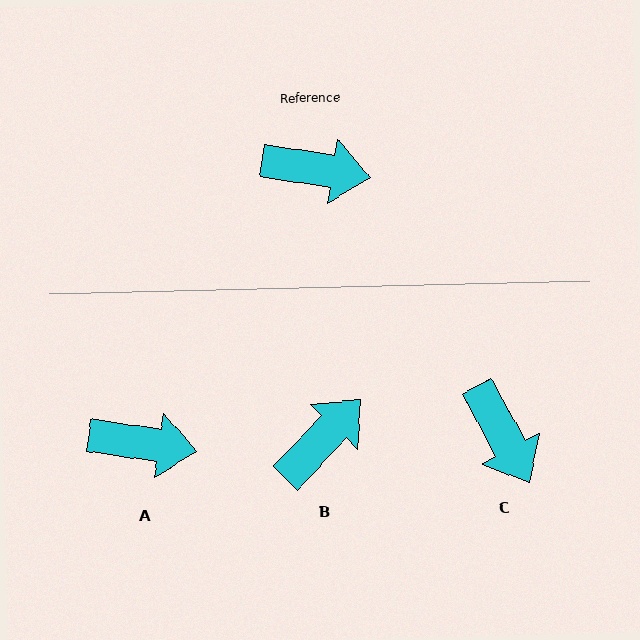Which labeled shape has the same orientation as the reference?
A.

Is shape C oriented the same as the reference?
No, it is off by about 53 degrees.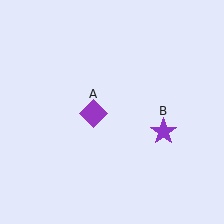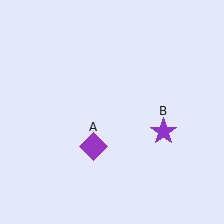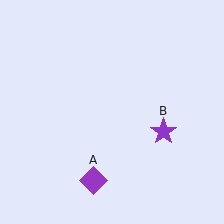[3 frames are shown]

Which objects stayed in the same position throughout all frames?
Purple star (object B) remained stationary.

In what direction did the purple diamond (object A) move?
The purple diamond (object A) moved down.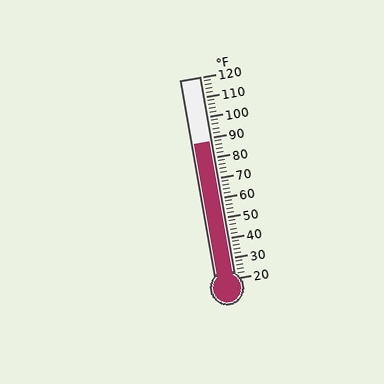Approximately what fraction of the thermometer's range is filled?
The thermometer is filled to approximately 70% of its range.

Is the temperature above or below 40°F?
The temperature is above 40°F.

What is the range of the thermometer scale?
The thermometer scale ranges from 20°F to 120°F.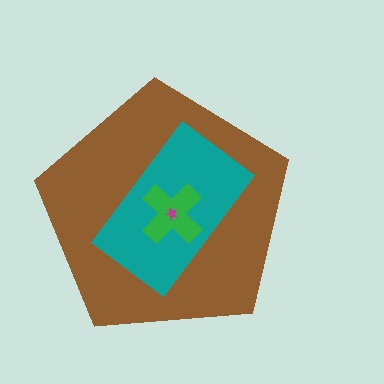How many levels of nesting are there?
4.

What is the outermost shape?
The brown pentagon.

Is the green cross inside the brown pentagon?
Yes.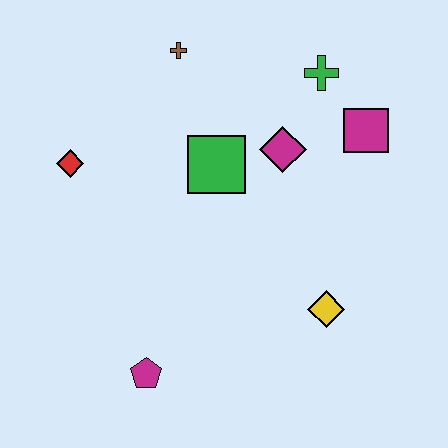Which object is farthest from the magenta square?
The magenta pentagon is farthest from the magenta square.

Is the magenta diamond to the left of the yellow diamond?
Yes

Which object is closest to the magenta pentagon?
The yellow diamond is closest to the magenta pentagon.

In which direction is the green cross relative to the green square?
The green cross is to the right of the green square.